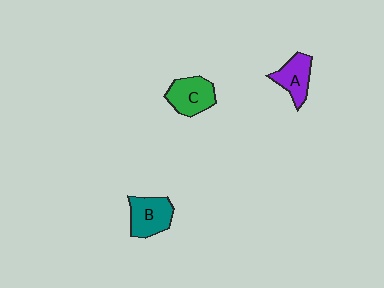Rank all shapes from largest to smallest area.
From largest to smallest: B (teal), C (green), A (purple).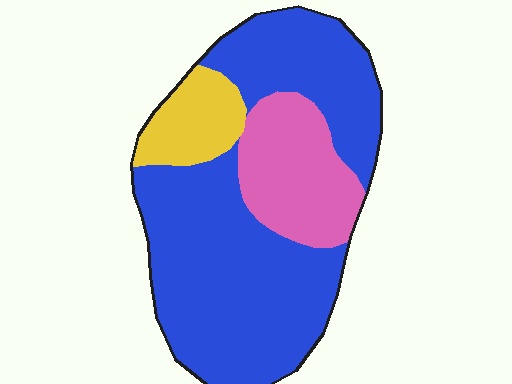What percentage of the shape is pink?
Pink covers about 20% of the shape.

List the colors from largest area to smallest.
From largest to smallest: blue, pink, yellow.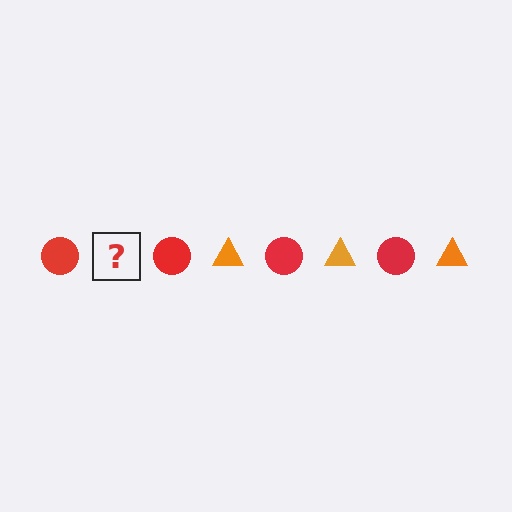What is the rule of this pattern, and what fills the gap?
The rule is that the pattern alternates between red circle and orange triangle. The gap should be filled with an orange triangle.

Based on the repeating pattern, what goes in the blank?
The blank should be an orange triangle.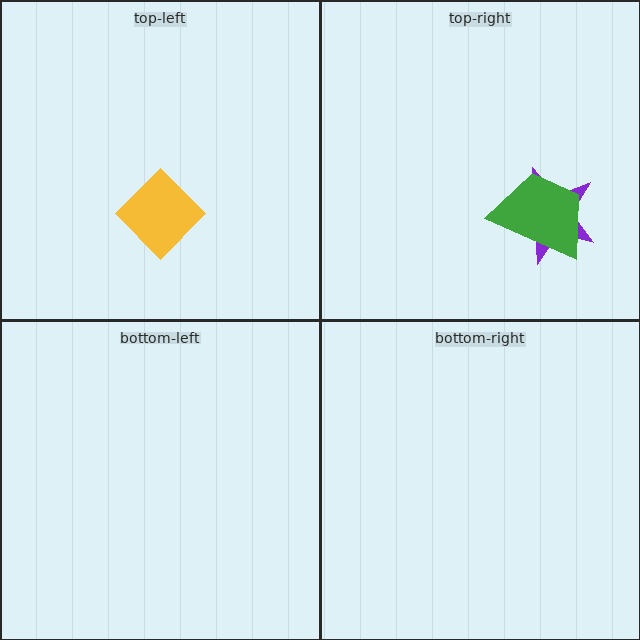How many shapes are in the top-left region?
1.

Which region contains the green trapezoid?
The top-right region.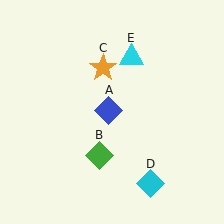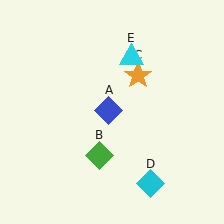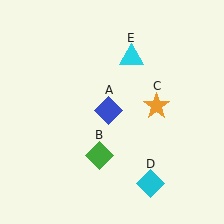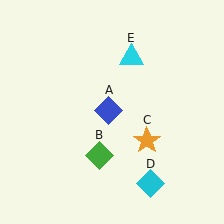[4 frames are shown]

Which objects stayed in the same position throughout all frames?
Blue diamond (object A) and green diamond (object B) and cyan diamond (object D) and cyan triangle (object E) remained stationary.